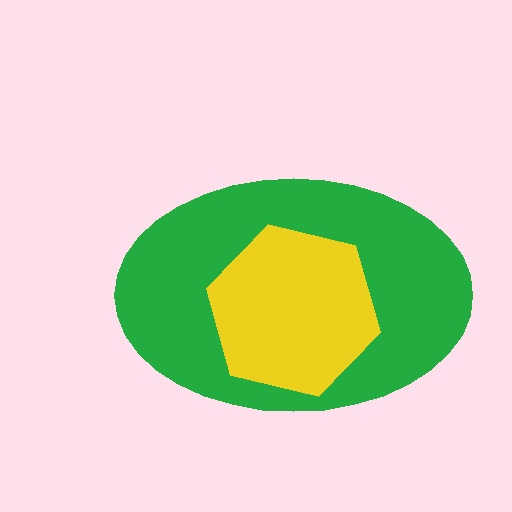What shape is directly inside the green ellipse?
The yellow hexagon.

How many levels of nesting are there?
2.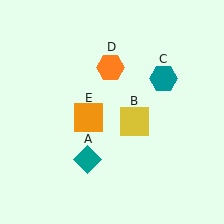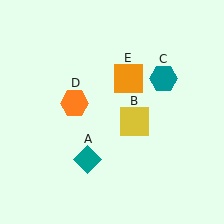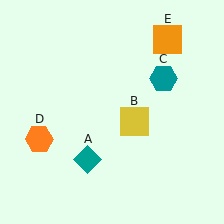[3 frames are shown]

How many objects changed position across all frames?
2 objects changed position: orange hexagon (object D), orange square (object E).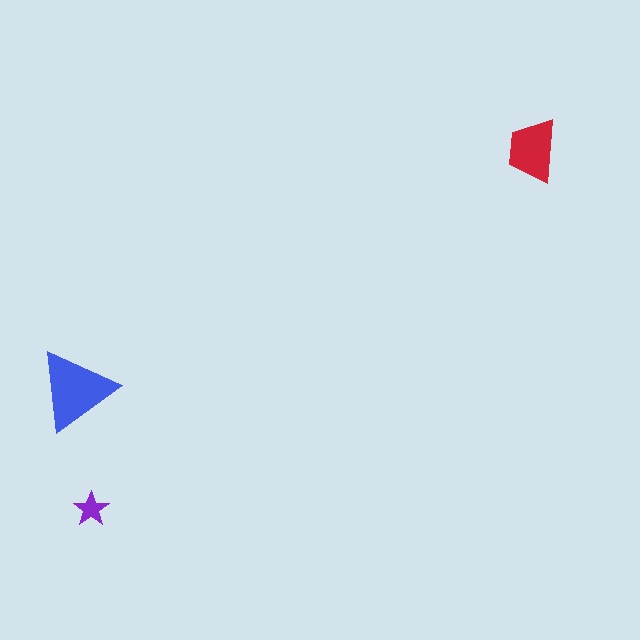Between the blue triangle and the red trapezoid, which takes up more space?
The blue triangle.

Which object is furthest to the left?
The blue triangle is leftmost.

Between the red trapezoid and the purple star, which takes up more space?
The red trapezoid.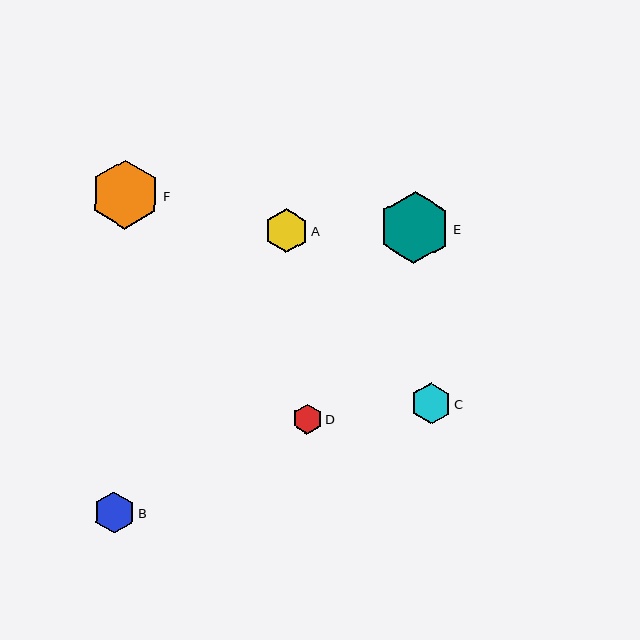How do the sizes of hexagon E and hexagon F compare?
Hexagon E and hexagon F are approximately the same size.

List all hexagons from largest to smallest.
From largest to smallest: E, F, A, C, B, D.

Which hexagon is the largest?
Hexagon E is the largest with a size of approximately 72 pixels.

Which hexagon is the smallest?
Hexagon D is the smallest with a size of approximately 30 pixels.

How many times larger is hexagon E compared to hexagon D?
Hexagon E is approximately 2.4 times the size of hexagon D.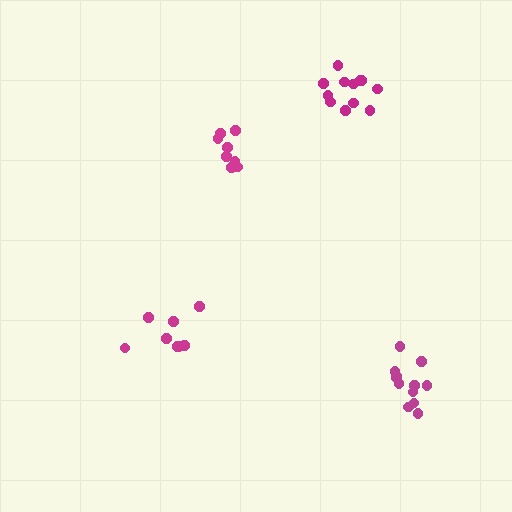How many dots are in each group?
Group 1: 8 dots, Group 2: 12 dots, Group 3: 8 dots, Group 4: 12 dots (40 total).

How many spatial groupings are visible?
There are 4 spatial groupings.